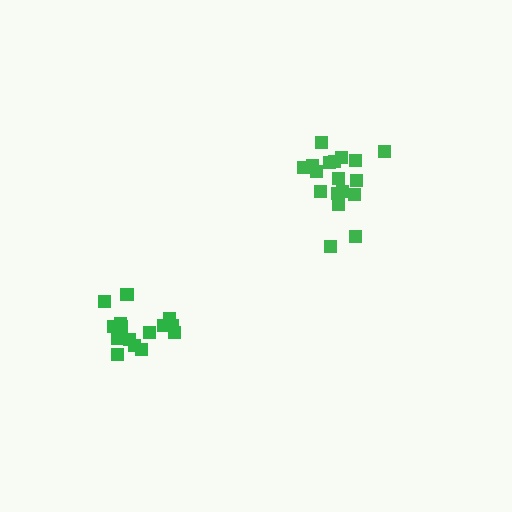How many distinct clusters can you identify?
There are 2 distinct clusters.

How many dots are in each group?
Group 1: 16 dots, Group 2: 18 dots (34 total).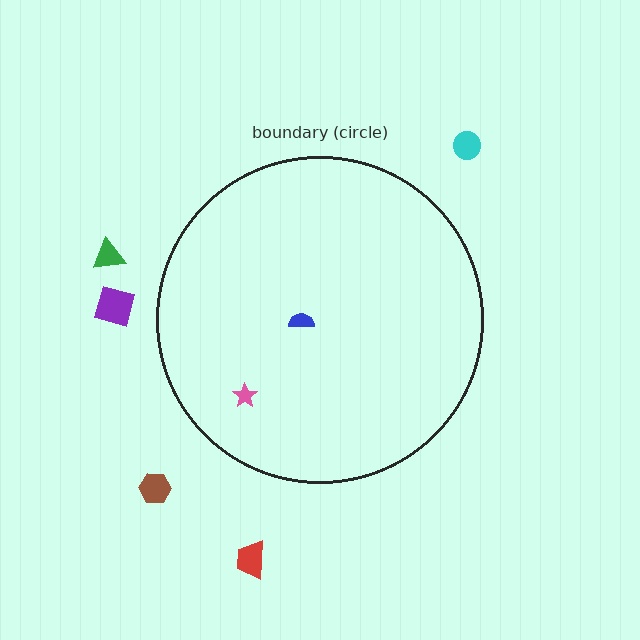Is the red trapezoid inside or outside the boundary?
Outside.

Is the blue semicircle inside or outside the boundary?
Inside.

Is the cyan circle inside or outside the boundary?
Outside.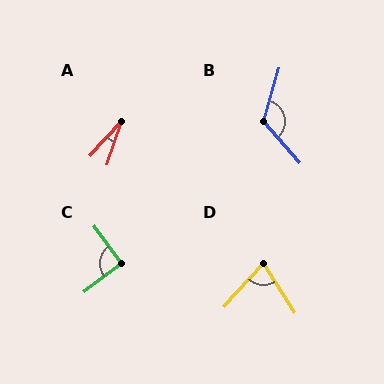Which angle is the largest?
B, at approximately 123 degrees.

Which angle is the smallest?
A, at approximately 24 degrees.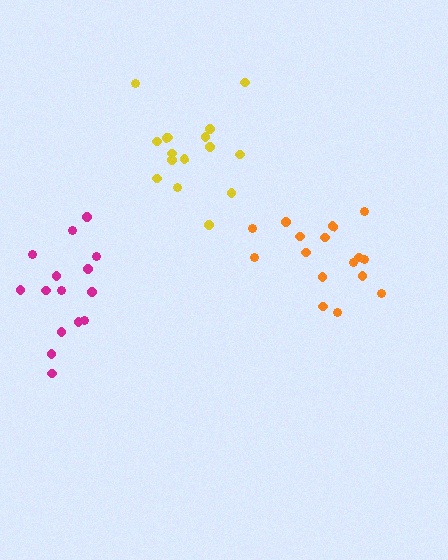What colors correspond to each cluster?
The clusters are colored: magenta, orange, yellow.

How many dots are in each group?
Group 1: 15 dots, Group 2: 17 dots, Group 3: 16 dots (48 total).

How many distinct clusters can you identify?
There are 3 distinct clusters.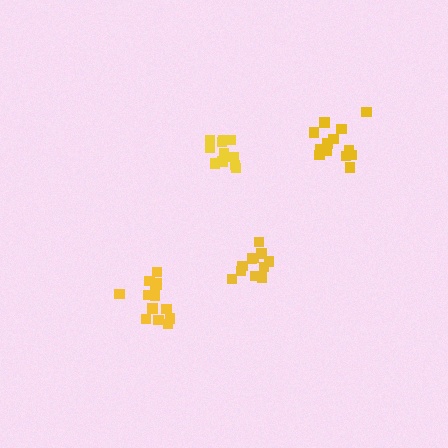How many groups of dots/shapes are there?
There are 4 groups.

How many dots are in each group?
Group 1: 14 dots, Group 2: 11 dots, Group 3: 11 dots, Group 4: 13 dots (49 total).